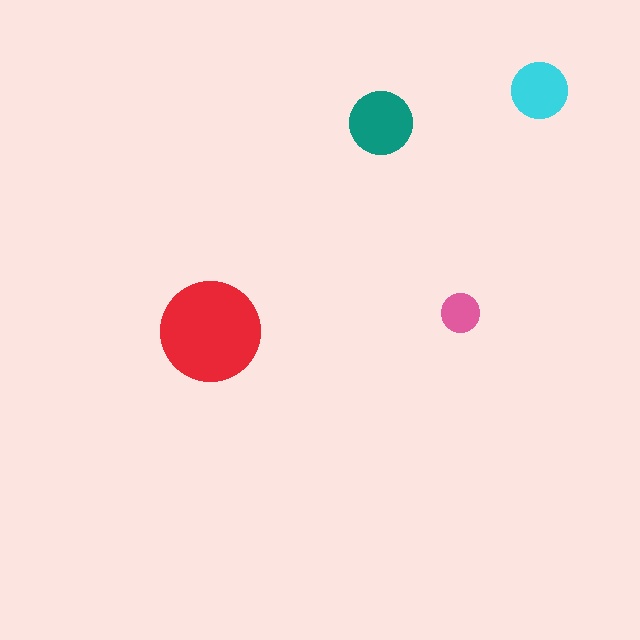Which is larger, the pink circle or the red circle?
The red one.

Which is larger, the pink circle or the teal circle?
The teal one.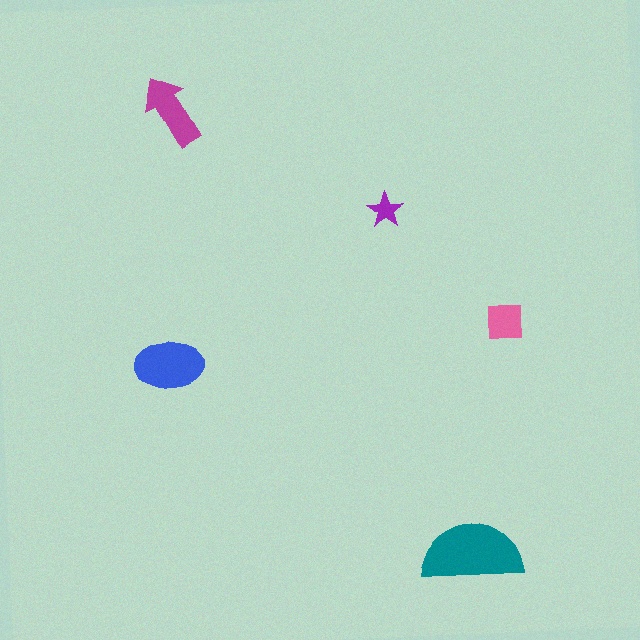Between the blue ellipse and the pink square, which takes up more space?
The blue ellipse.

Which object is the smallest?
The purple star.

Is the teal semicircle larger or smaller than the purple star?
Larger.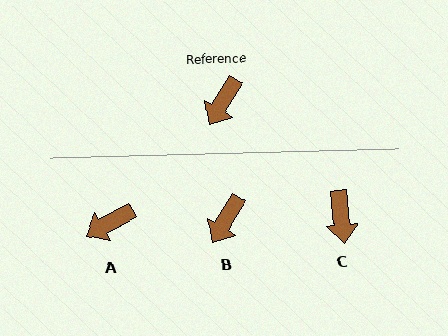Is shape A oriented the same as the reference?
No, it is off by about 30 degrees.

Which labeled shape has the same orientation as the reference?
B.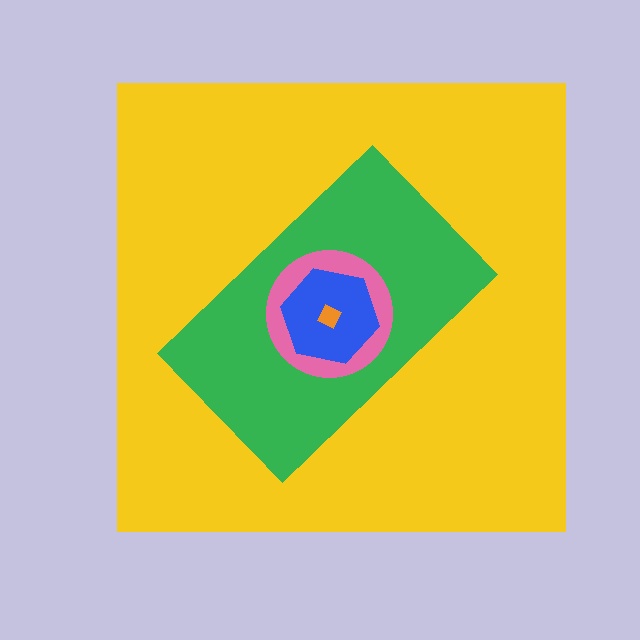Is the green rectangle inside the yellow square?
Yes.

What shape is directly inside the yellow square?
The green rectangle.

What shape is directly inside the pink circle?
The blue hexagon.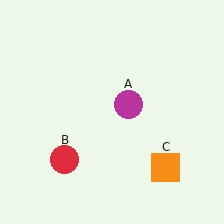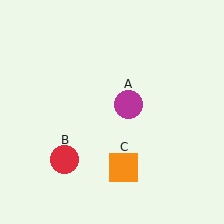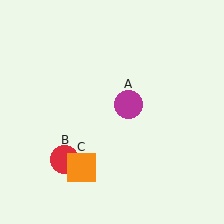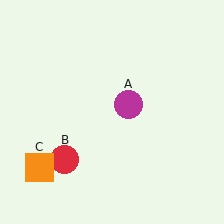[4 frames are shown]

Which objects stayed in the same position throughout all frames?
Magenta circle (object A) and red circle (object B) remained stationary.